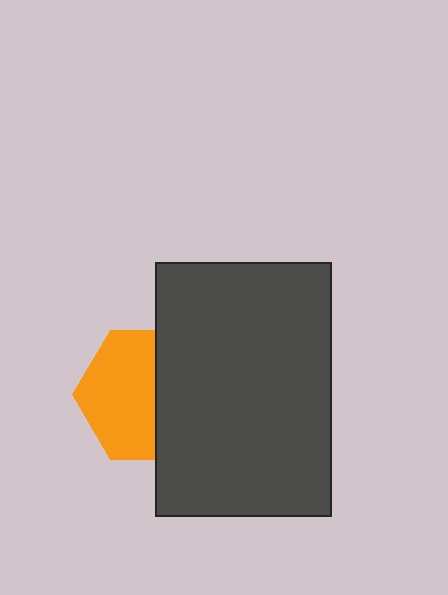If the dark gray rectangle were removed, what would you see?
You would see the complete orange hexagon.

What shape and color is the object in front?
The object in front is a dark gray rectangle.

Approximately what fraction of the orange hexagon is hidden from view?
Roughly 43% of the orange hexagon is hidden behind the dark gray rectangle.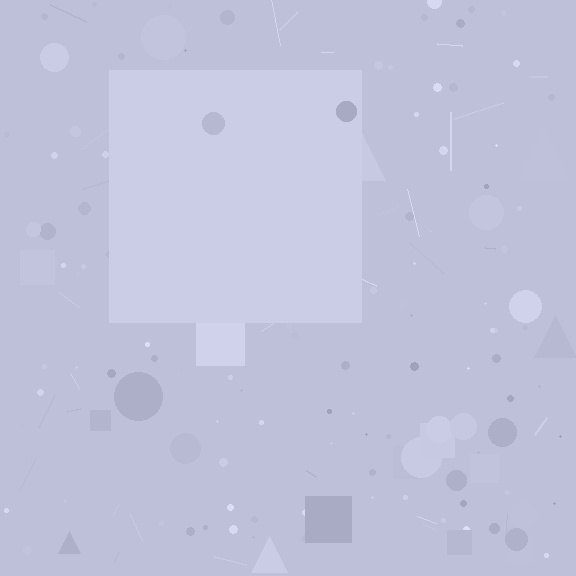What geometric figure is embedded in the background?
A square is embedded in the background.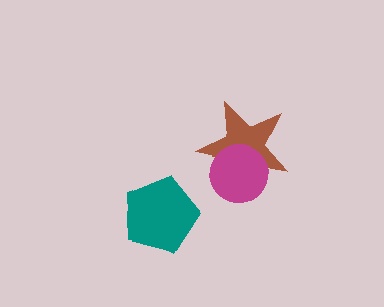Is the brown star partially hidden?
Yes, it is partially covered by another shape.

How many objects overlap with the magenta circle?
1 object overlaps with the magenta circle.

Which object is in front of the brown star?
The magenta circle is in front of the brown star.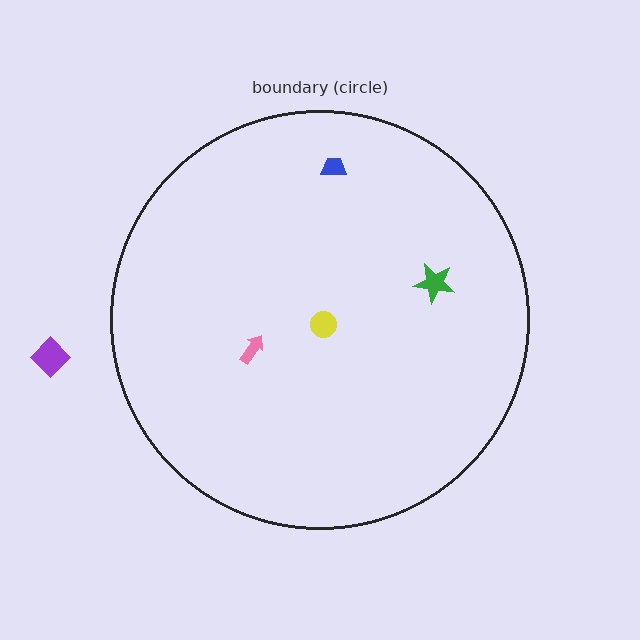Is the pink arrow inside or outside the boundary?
Inside.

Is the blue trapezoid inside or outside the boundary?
Inside.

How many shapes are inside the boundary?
4 inside, 1 outside.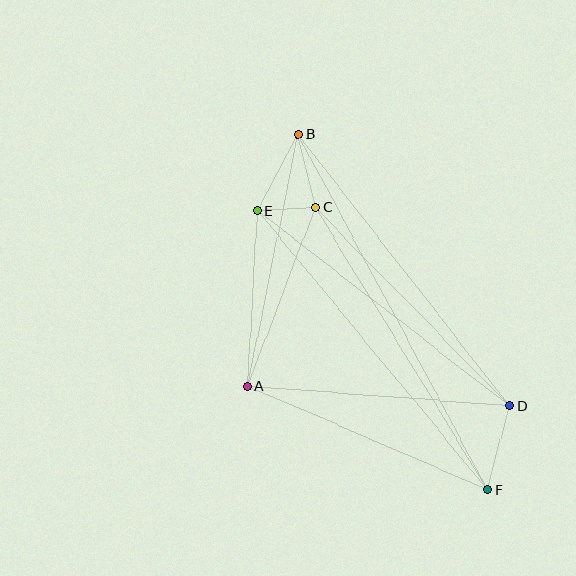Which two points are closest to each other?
Points C and E are closest to each other.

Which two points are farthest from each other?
Points B and F are farthest from each other.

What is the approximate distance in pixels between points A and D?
The distance between A and D is approximately 263 pixels.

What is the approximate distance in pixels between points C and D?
The distance between C and D is approximately 278 pixels.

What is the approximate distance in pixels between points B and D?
The distance between B and D is approximately 344 pixels.